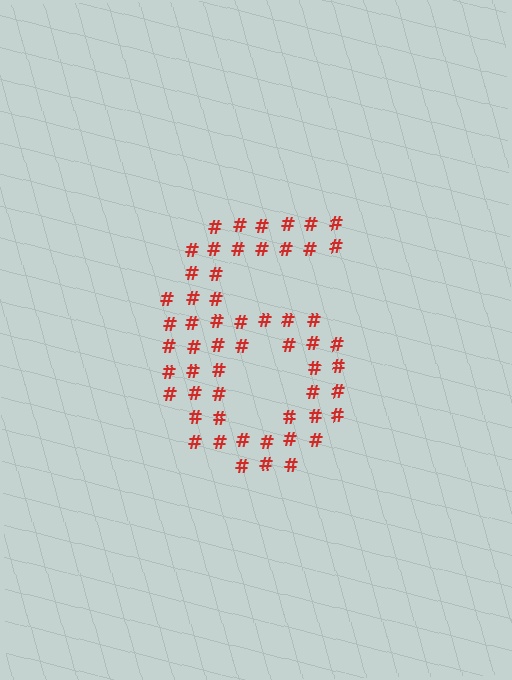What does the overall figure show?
The overall figure shows the digit 6.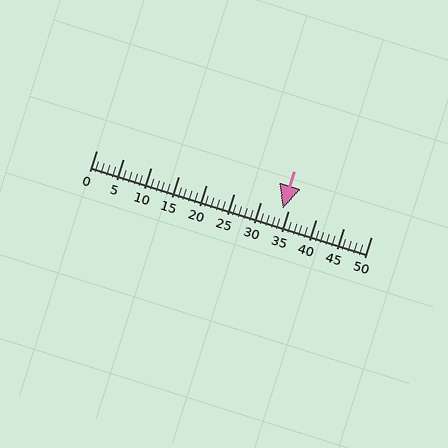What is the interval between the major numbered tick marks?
The major tick marks are spaced 5 units apart.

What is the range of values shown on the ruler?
The ruler shows values from 0 to 50.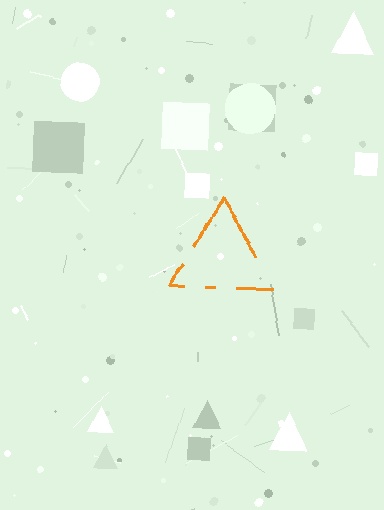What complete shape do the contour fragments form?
The contour fragments form a triangle.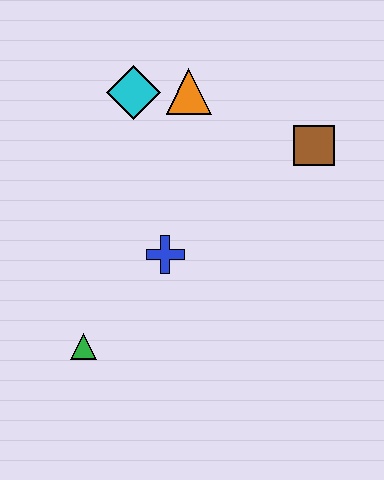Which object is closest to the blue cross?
The green triangle is closest to the blue cross.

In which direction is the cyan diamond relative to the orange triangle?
The cyan diamond is to the left of the orange triangle.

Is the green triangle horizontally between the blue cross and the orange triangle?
No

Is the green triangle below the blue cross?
Yes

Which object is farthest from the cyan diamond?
The green triangle is farthest from the cyan diamond.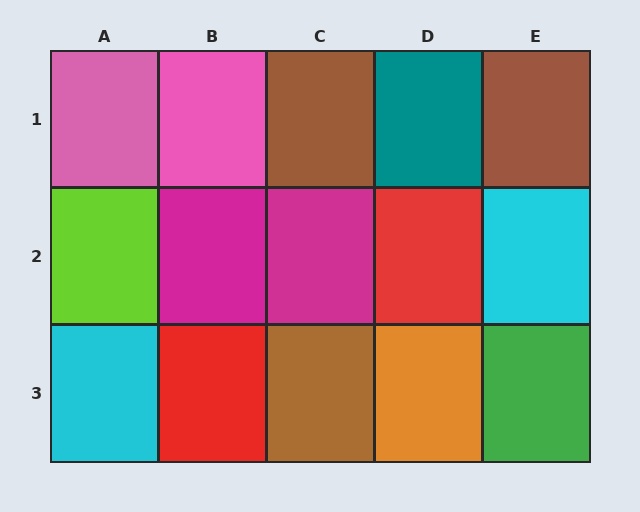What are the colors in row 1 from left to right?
Pink, pink, brown, teal, brown.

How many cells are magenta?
2 cells are magenta.